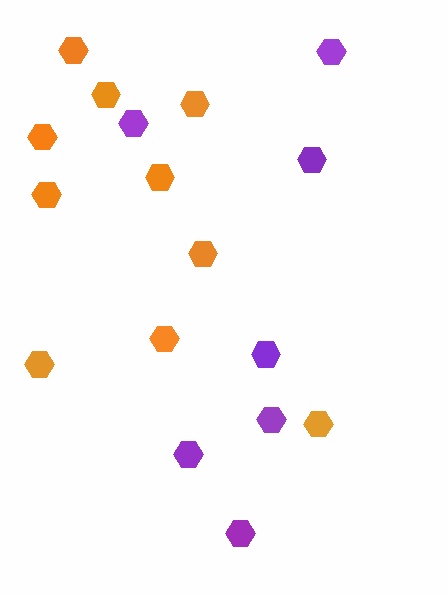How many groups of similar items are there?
There are 2 groups: one group of purple hexagons (7) and one group of orange hexagons (10).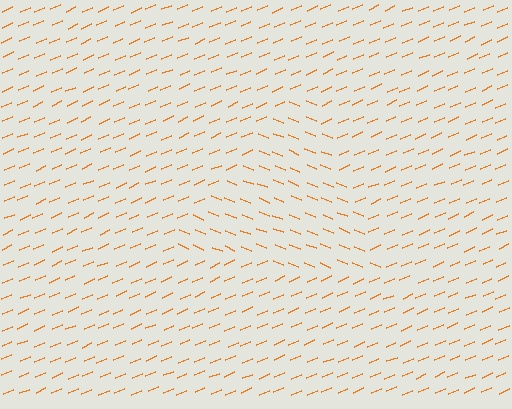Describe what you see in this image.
The image is filled with small orange line segments. A triangle region in the image has lines oriented differently from the surrounding lines, creating a visible texture boundary.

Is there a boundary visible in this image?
Yes, there is a texture boundary formed by a change in line orientation.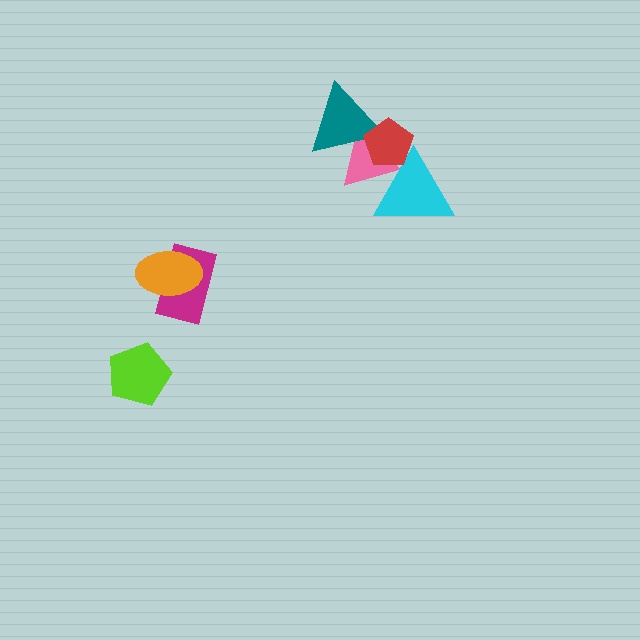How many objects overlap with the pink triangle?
3 objects overlap with the pink triangle.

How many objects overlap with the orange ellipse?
1 object overlaps with the orange ellipse.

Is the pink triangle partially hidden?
Yes, it is partially covered by another shape.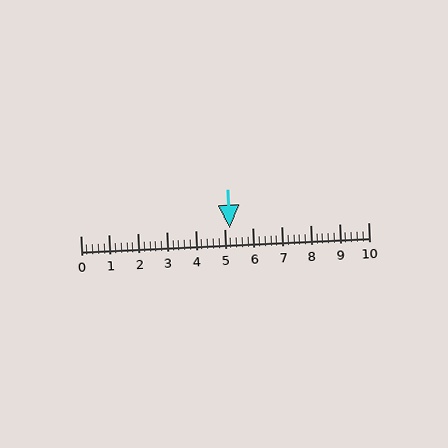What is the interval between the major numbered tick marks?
The major tick marks are spaced 1 units apart.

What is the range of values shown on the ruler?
The ruler shows values from 0 to 10.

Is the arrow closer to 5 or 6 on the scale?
The arrow is closer to 5.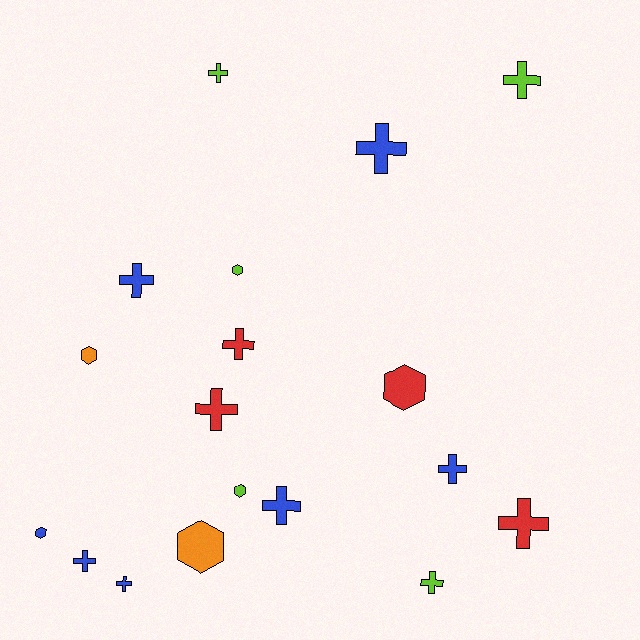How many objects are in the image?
There are 18 objects.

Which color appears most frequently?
Blue, with 7 objects.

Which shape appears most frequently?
Cross, with 12 objects.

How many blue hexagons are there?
There is 1 blue hexagon.